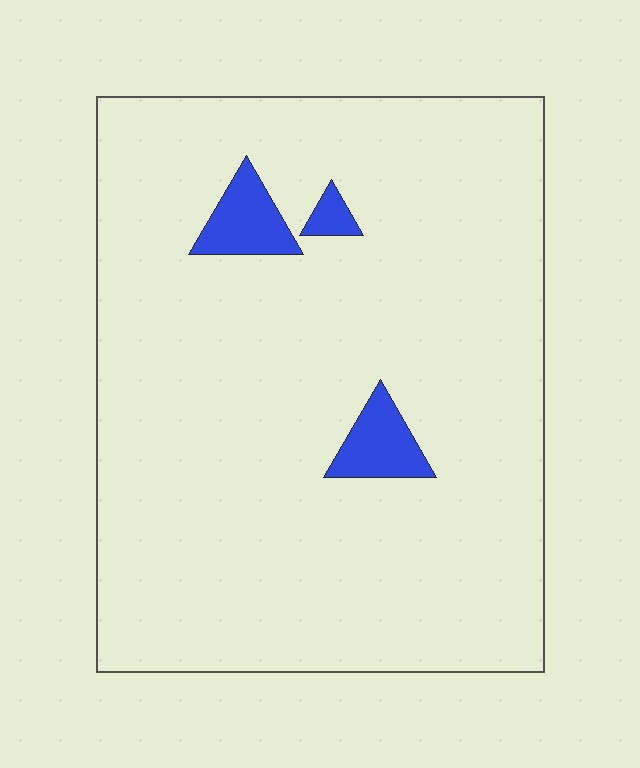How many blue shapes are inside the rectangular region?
3.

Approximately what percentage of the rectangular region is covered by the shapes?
Approximately 5%.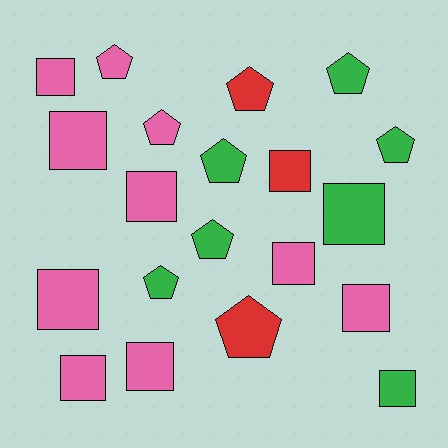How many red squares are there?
There is 1 red square.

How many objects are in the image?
There are 20 objects.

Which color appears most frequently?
Pink, with 10 objects.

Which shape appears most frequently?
Square, with 11 objects.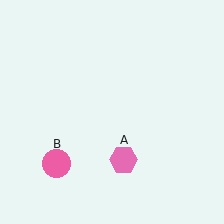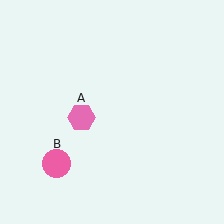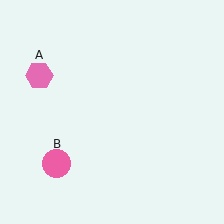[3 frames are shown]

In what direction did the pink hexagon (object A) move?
The pink hexagon (object A) moved up and to the left.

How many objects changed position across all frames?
1 object changed position: pink hexagon (object A).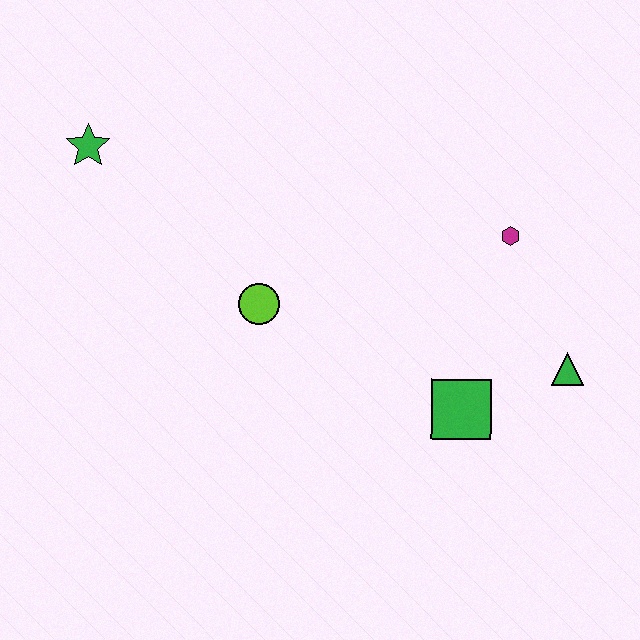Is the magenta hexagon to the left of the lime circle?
No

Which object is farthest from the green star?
The green triangle is farthest from the green star.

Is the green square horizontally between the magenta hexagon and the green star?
Yes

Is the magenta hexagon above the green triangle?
Yes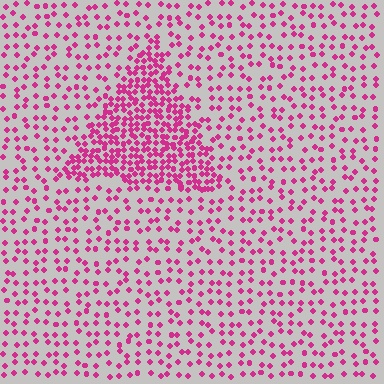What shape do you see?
I see a triangle.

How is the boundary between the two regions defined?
The boundary is defined by a change in element density (approximately 2.6x ratio). All elements are the same color, size, and shape.